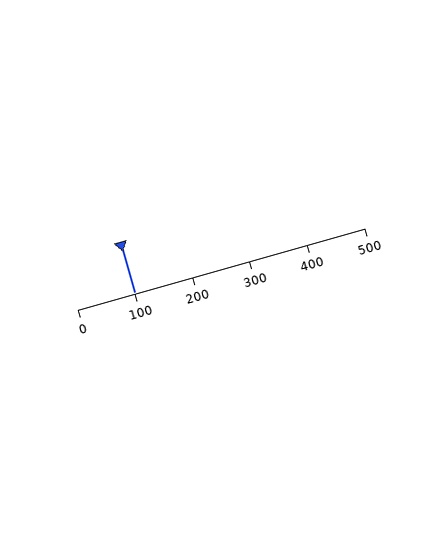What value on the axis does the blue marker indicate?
The marker indicates approximately 100.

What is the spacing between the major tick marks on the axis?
The major ticks are spaced 100 apart.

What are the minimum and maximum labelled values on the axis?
The axis runs from 0 to 500.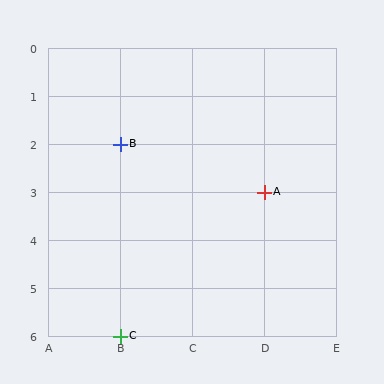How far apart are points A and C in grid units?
Points A and C are 2 columns and 3 rows apart (about 3.6 grid units diagonally).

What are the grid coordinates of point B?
Point B is at grid coordinates (B, 2).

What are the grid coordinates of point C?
Point C is at grid coordinates (B, 6).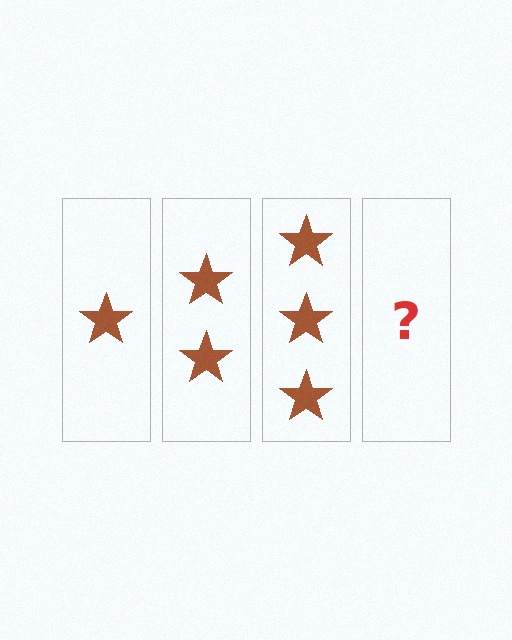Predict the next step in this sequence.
The next step is 4 stars.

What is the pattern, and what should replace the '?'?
The pattern is that each step adds one more star. The '?' should be 4 stars.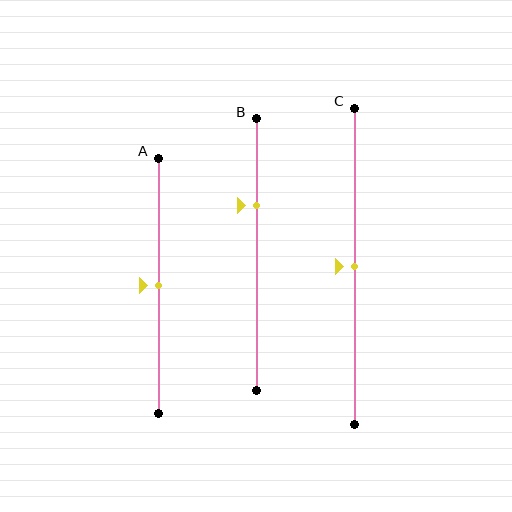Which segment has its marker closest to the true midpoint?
Segment A has its marker closest to the true midpoint.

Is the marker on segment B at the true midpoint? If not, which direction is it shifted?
No, the marker on segment B is shifted upward by about 18% of the segment length.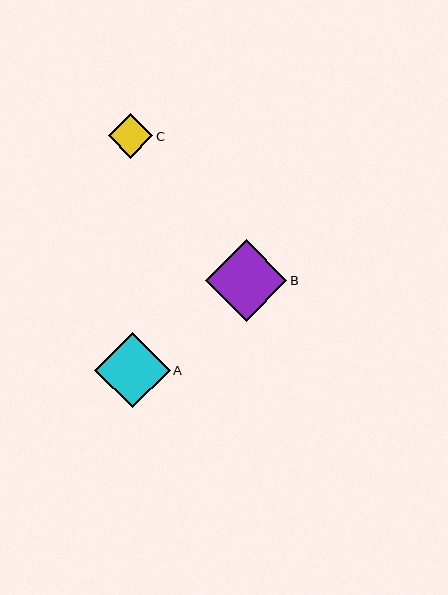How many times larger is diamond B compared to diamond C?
Diamond B is approximately 1.8 times the size of diamond C.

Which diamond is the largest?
Diamond B is the largest with a size of approximately 81 pixels.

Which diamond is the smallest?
Diamond C is the smallest with a size of approximately 44 pixels.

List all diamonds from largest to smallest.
From largest to smallest: B, A, C.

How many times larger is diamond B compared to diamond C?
Diamond B is approximately 1.8 times the size of diamond C.